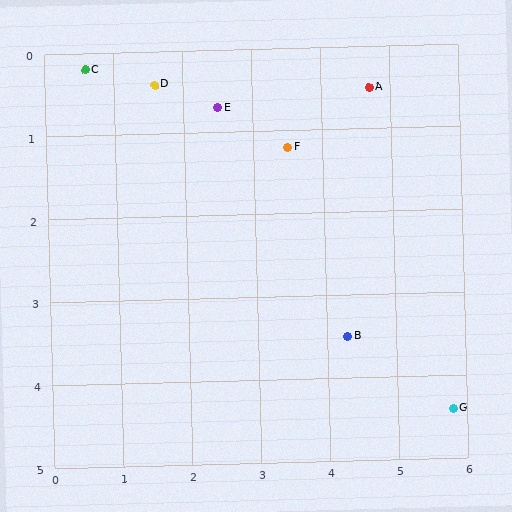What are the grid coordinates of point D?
Point D is at approximately (1.6, 0.4).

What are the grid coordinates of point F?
Point F is at approximately (3.5, 1.2).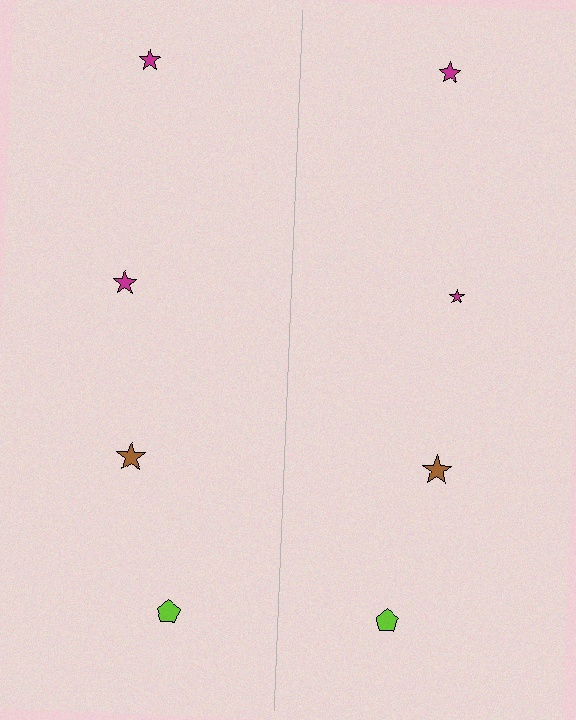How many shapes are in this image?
There are 8 shapes in this image.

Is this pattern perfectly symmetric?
No, the pattern is not perfectly symmetric. The magenta star on the right side has a different size than its mirror counterpart.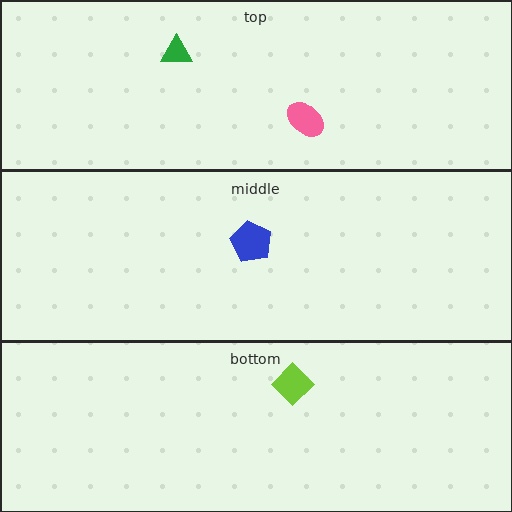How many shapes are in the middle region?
1.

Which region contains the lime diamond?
The bottom region.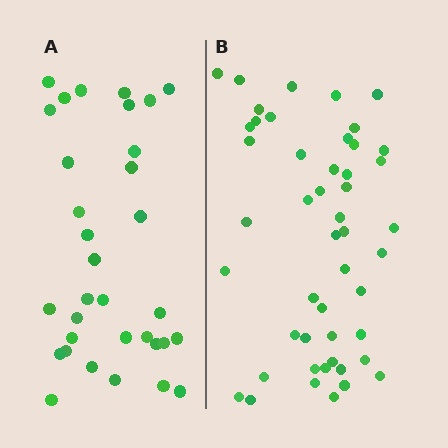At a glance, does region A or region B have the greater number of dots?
Region B (the right region) has more dots.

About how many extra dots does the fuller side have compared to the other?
Region B has approximately 15 more dots than region A.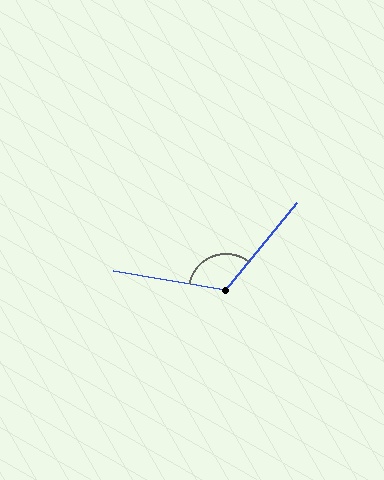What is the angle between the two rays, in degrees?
Approximately 119 degrees.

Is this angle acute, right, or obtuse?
It is obtuse.